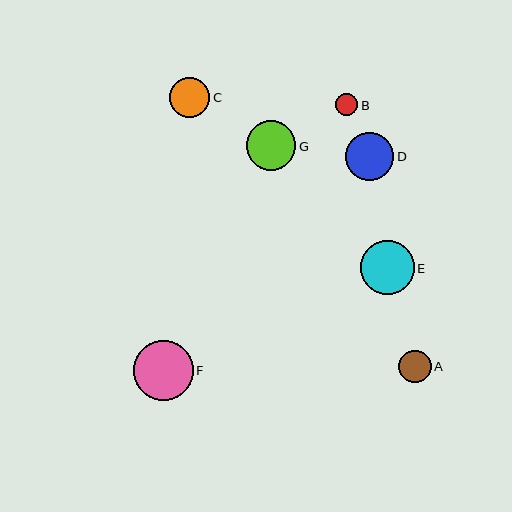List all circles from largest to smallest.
From largest to smallest: F, E, G, D, C, A, B.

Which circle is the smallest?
Circle B is the smallest with a size of approximately 22 pixels.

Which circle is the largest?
Circle F is the largest with a size of approximately 60 pixels.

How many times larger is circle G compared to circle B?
Circle G is approximately 2.3 times the size of circle B.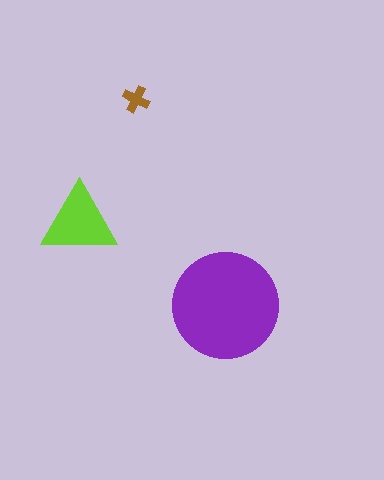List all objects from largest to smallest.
The purple circle, the lime triangle, the brown cross.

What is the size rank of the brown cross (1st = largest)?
3rd.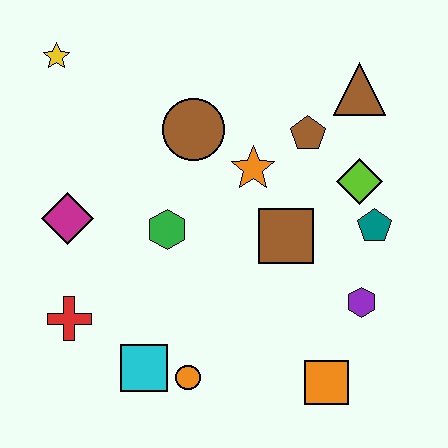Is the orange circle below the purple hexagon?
Yes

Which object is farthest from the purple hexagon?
The yellow star is farthest from the purple hexagon.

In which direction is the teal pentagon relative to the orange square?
The teal pentagon is above the orange square.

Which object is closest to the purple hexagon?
The teal pentagon is closest to the purple hexagon.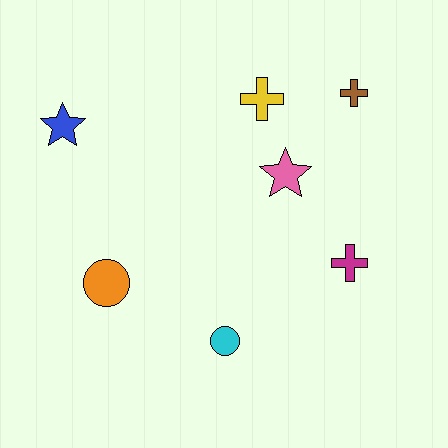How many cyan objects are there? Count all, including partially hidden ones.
There is 1 cyan object.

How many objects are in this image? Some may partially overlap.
There are 7 objects.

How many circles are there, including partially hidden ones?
There are 2 circles.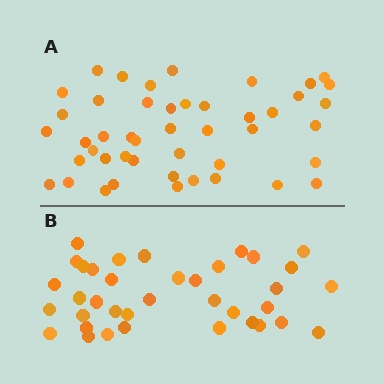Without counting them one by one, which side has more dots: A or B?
Region A (the top region) has more dots.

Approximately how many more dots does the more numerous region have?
Region A has roughly 8 or so more dots than region B.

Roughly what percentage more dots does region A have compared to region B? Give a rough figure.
About 25% more.